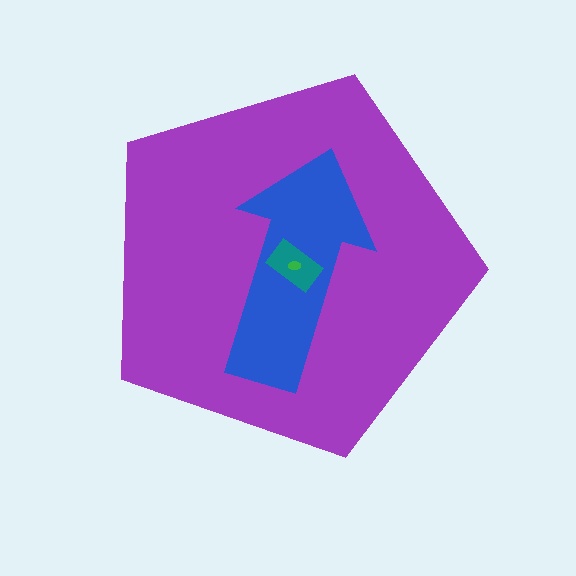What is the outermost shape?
The purple pentagon.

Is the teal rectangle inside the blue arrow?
Yes.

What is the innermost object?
The green ellipse.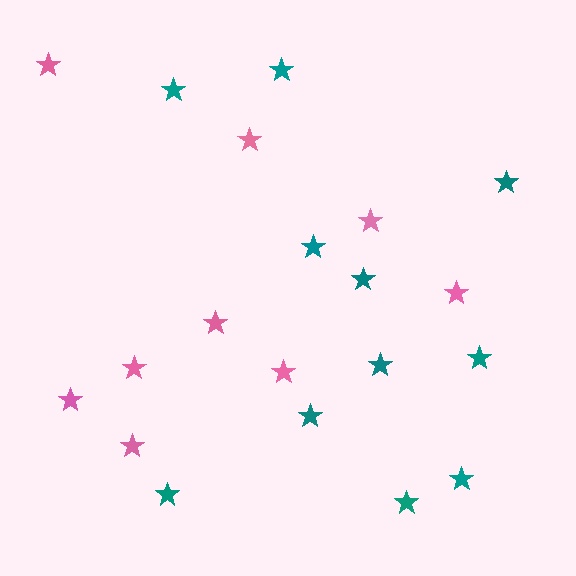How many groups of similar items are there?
There are 2 groups: one group of pink stars (9) and one group of teal stars (11).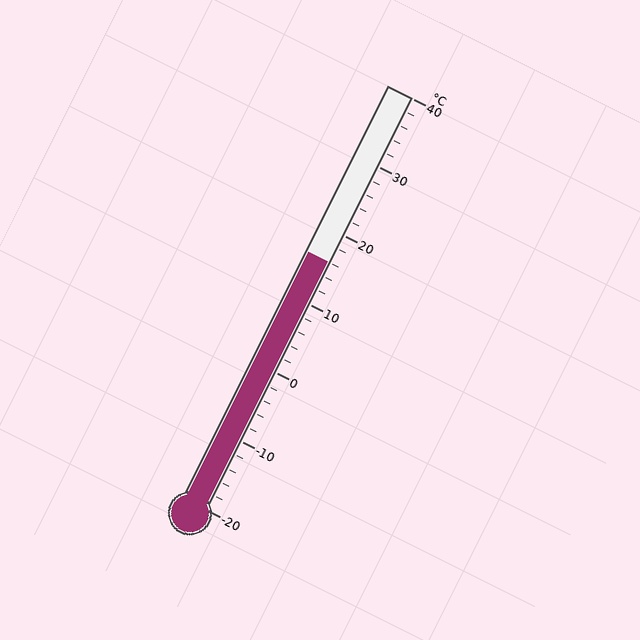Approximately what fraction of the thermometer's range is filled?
The thermometer is filled to approximately 60% of its range.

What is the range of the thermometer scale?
The thermometer scale ranges from -20°C to 40°C.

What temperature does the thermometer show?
The thermometer shows approximately 16°C.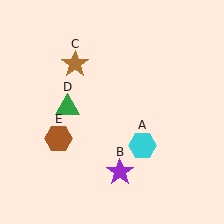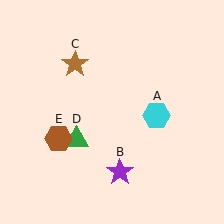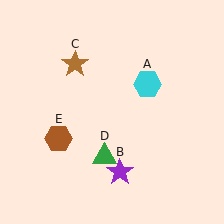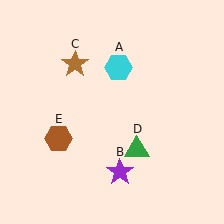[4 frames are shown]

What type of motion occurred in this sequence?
The cyan hexagon (object A), green triangle (object D) rotated counterclockwise around the center of the scene.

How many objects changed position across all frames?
2 objects changed position: cyan hexagon (object A), green triangle (object D).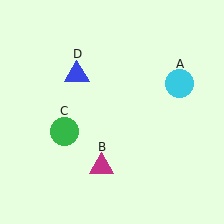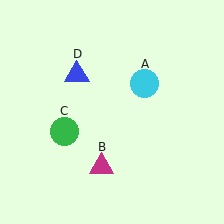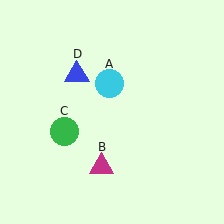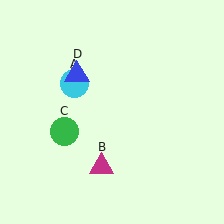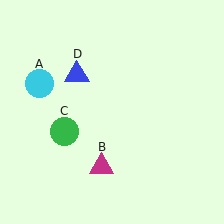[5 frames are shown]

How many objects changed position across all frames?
1 object changed position: cyan circle (object A).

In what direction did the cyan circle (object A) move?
The cyan circle (object A) moved left.